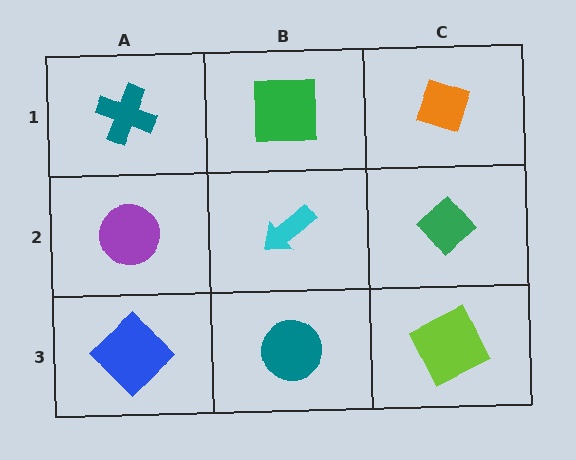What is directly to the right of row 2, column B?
A green diamond.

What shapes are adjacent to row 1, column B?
A cyan arrow (row 2, column B), a teal cross (row 1, column A), an orange diamond (row 1, column C).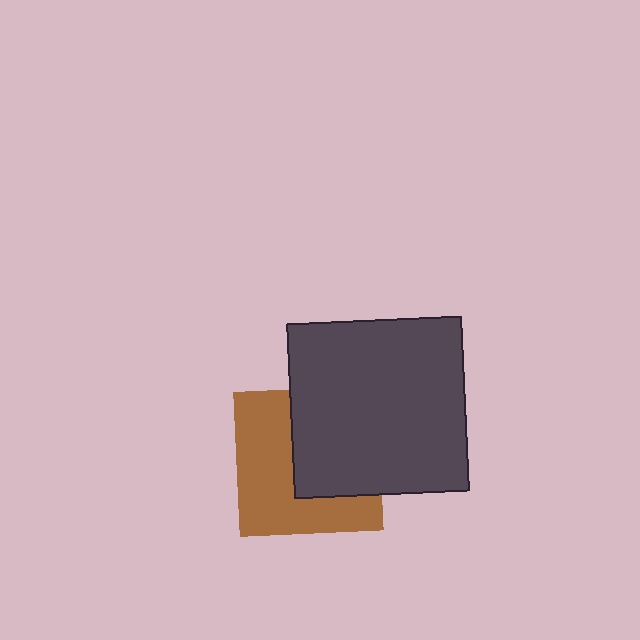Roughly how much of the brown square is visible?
About half of it is visible (roughly 54%).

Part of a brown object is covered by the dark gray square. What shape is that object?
It is a square.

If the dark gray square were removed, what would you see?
You would see the complete brown square.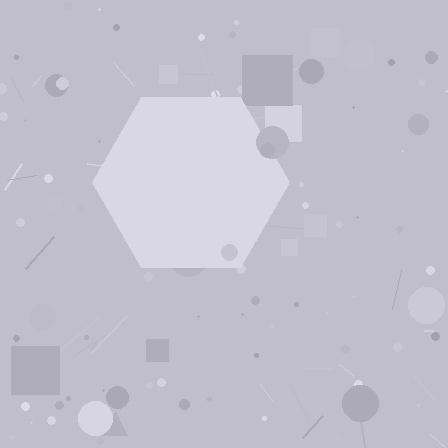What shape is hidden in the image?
A hexagon is hidden in the image.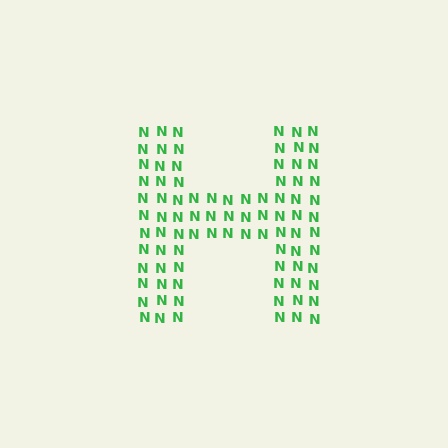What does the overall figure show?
The overall figure shows the letter H.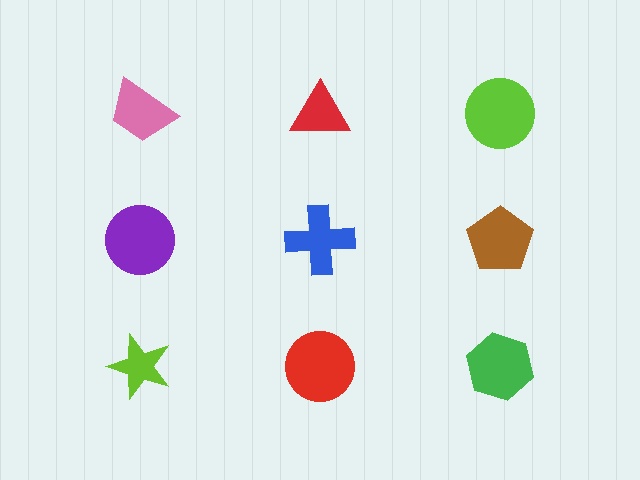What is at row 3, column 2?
A red circle.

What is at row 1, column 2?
A red triangle.